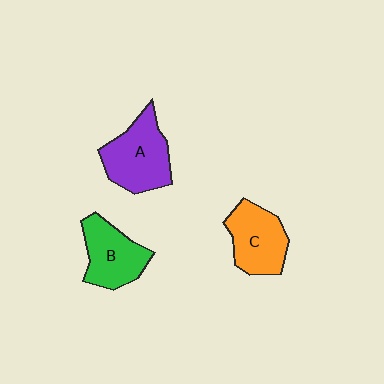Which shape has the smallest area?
Shape B (green).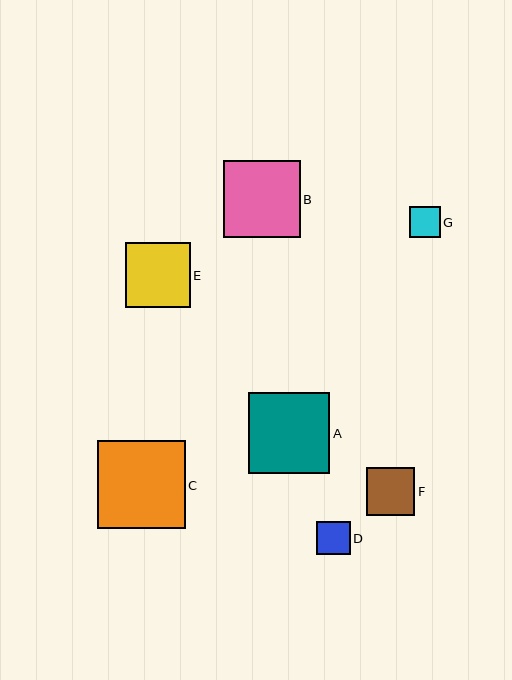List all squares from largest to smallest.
From largest to smallest: C, A, B, E, F, D, G.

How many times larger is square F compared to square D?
Square F is approximately 1.4 times the size of square D.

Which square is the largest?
Square C is the largest with a size of approximately 88 pixels.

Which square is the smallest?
Square G is the smallest with a size of approximately 31 pixels.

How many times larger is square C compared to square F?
Square C is approximately 1.8 times the size of square F.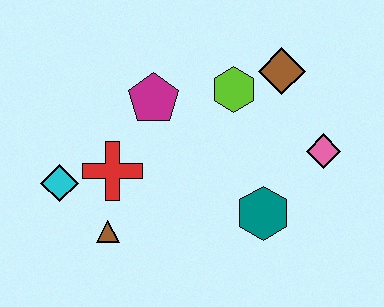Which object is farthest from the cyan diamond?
The pink diamond is farthest from the cyan diamond.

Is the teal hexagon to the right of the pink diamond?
No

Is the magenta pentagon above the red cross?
Yes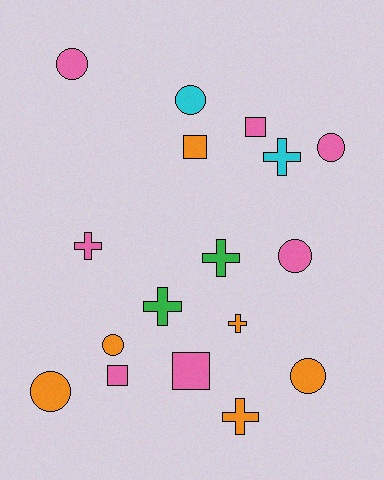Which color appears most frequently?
Pink, with 7 objects.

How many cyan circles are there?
There is 1 cyan circle.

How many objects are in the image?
There are 17 objects.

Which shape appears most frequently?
Circle, with 7 objects.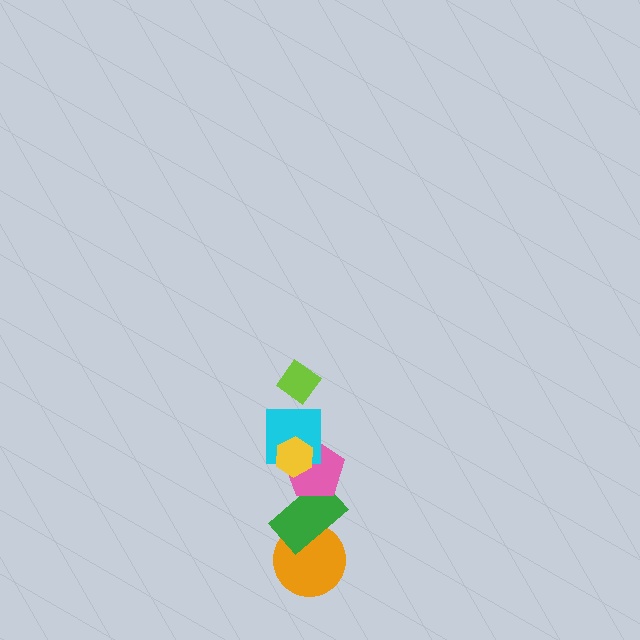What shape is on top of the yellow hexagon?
The lime diamond is on top of the yellow hexagon.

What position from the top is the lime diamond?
The lime diamond is 1st from the top.